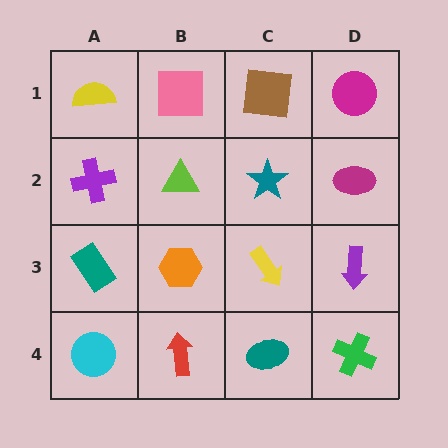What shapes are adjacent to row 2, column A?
A yellow semicircle (row 1, column A), a teal rectangle (row 3, column A), a lime triangle (row 2, column B).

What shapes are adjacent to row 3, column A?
A purple cross (row 2, column A), a cyan circle (row 4, column A), an orange hexagon (row 3, column B).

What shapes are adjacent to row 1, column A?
A purple cross (row 2, column A), a pink square (row 1, column B).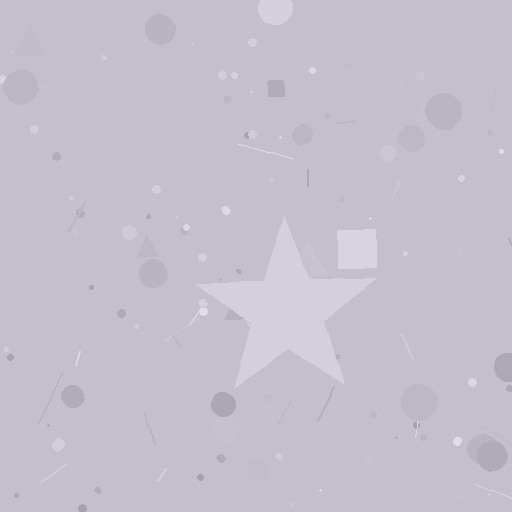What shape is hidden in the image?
A star is hidden in the image.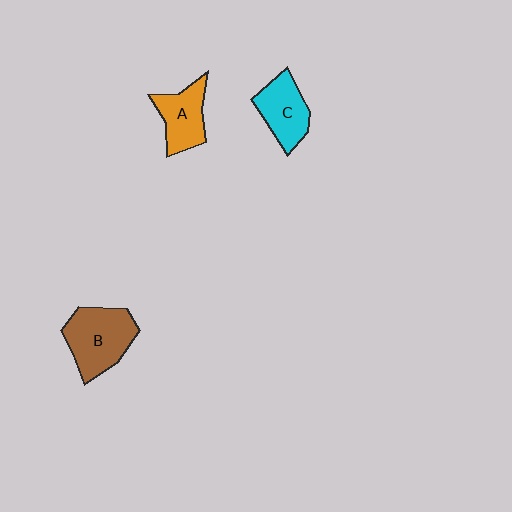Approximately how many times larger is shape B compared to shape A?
Approximately 1.4 times.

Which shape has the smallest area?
Shape A (orange).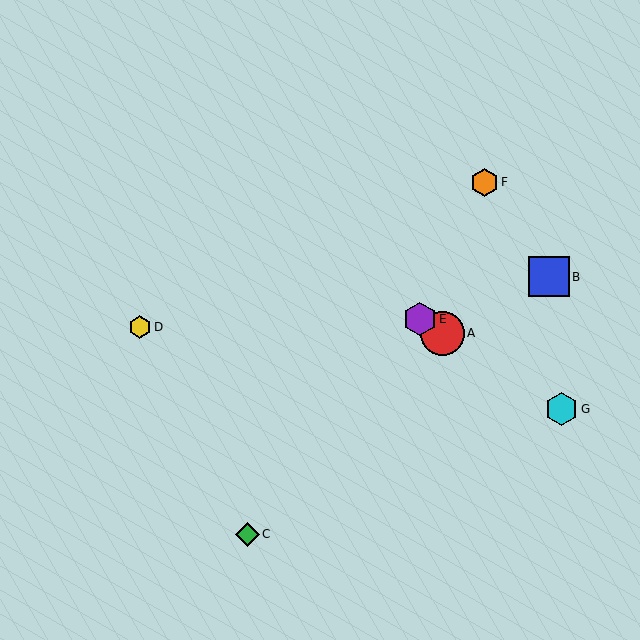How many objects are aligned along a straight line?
3 objects (A, E, G) are aligned along a straight line.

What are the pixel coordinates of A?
Object A is at (443, 333).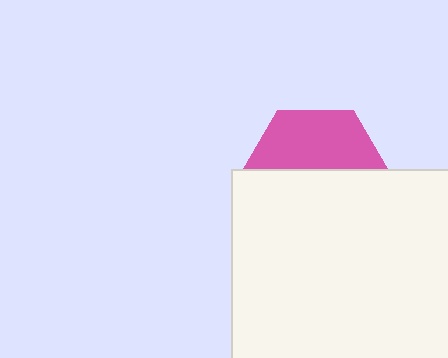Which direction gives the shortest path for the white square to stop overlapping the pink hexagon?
Moving down gives the shortest separation.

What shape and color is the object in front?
The object in front is a white square.